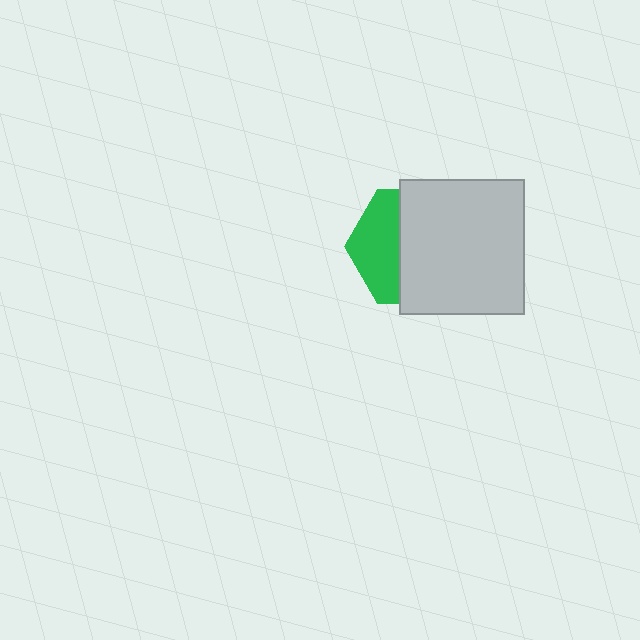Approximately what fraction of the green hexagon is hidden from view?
Roughly 61% of the green hexagon is hidden behind the light gray rectangle.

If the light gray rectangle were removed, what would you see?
You would see the complete green hexagon.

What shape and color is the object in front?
The object in front is a light gray rectangle.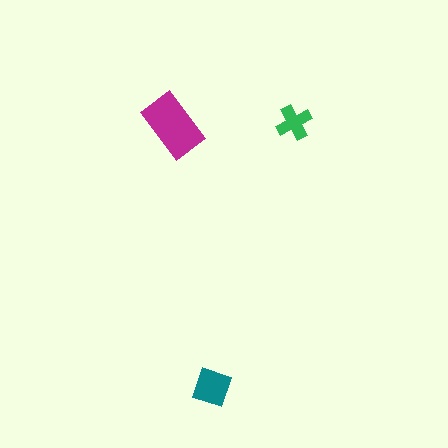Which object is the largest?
The magenta rectangle.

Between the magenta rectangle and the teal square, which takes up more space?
The magenta rectangle.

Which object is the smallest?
The green cross.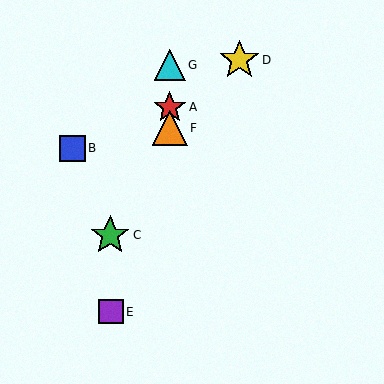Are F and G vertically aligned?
Yes, both are at x≈170.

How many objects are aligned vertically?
3 objects (A, F, G) are aligned vertically.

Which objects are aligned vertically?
Objects A, F, G are aligned vertically.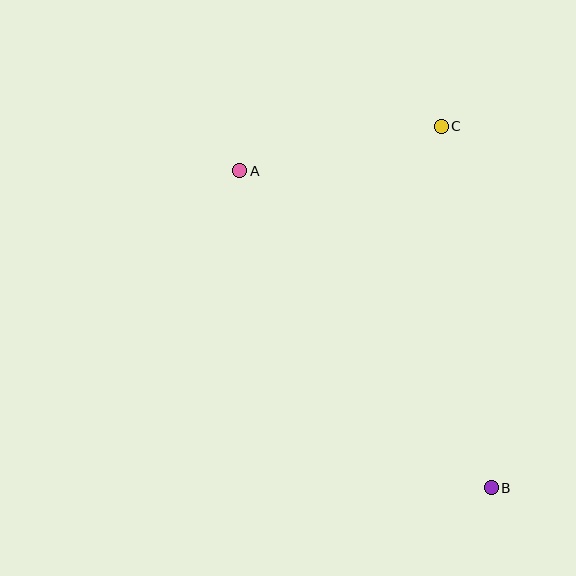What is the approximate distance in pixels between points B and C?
The distance between B and C is approximately 365 pixels.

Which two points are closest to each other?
Points A and C are closest to each other.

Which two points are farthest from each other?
Points A and B are farthest from each other.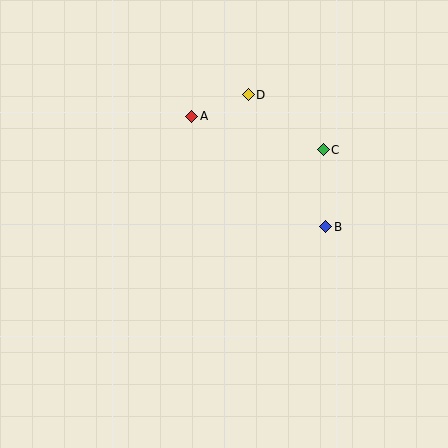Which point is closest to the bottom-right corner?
Point B is closest to the bottom-right corner.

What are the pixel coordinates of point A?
Point A is at (192, 116).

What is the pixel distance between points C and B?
The distance between C and B is 77 pixels.